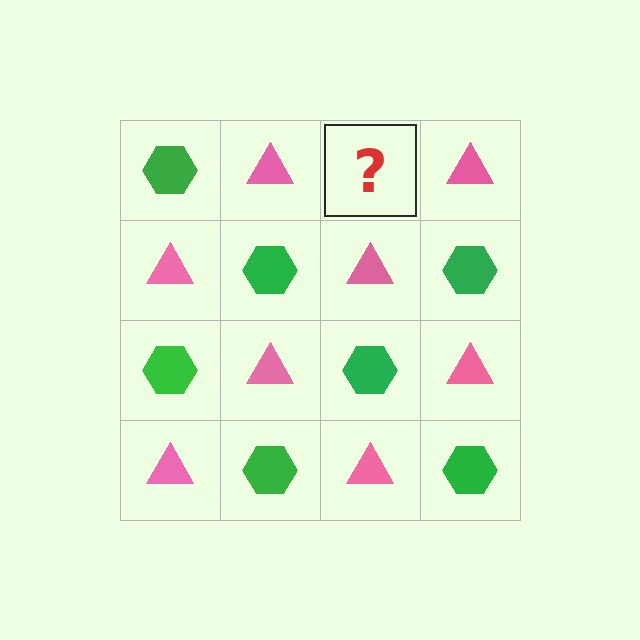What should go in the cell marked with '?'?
The missing cell should contain a green hexagon.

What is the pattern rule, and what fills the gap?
The rule is that it alternates green hexagon and pink triangle in a checkerboard pattern. The gap should be filled with a green hexagon.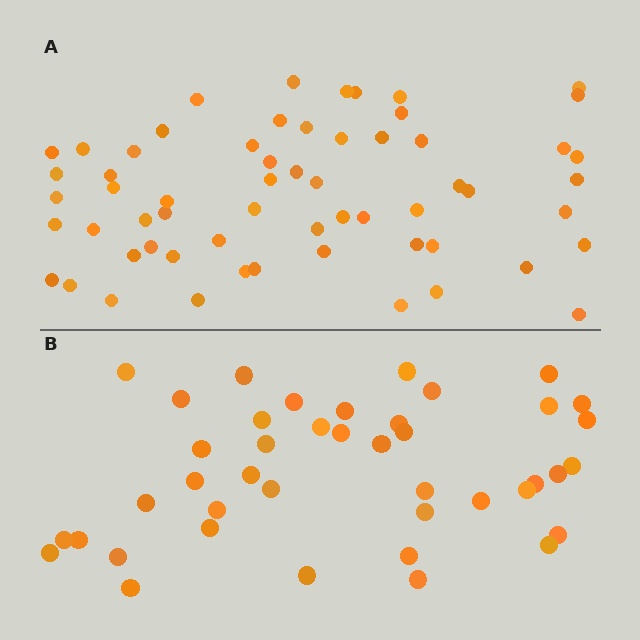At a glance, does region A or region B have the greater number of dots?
Region A (the top region) has more dots.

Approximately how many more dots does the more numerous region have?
Region A has approximately 20 more dots than region B.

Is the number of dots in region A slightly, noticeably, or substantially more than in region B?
Region A has noticeably more, but not dramatically so. The ratio is roughly 1.4 to 1.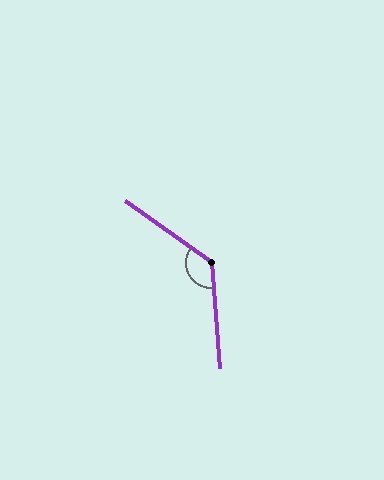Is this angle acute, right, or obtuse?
It is obtuse.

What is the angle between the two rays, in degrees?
Approximately 130 degrees.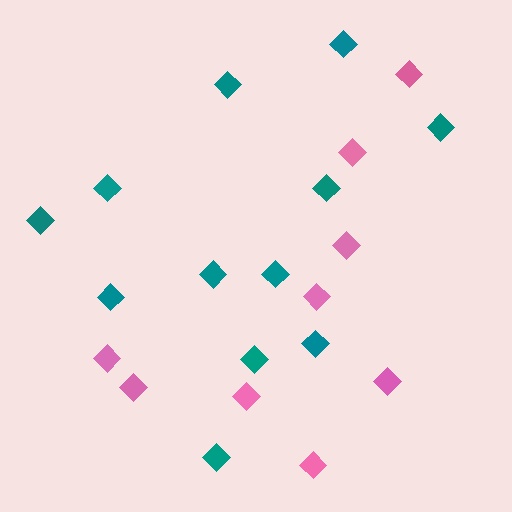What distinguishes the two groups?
There are 2 groups: one group of teal diamonds (12) and one group of pink diamonds (9).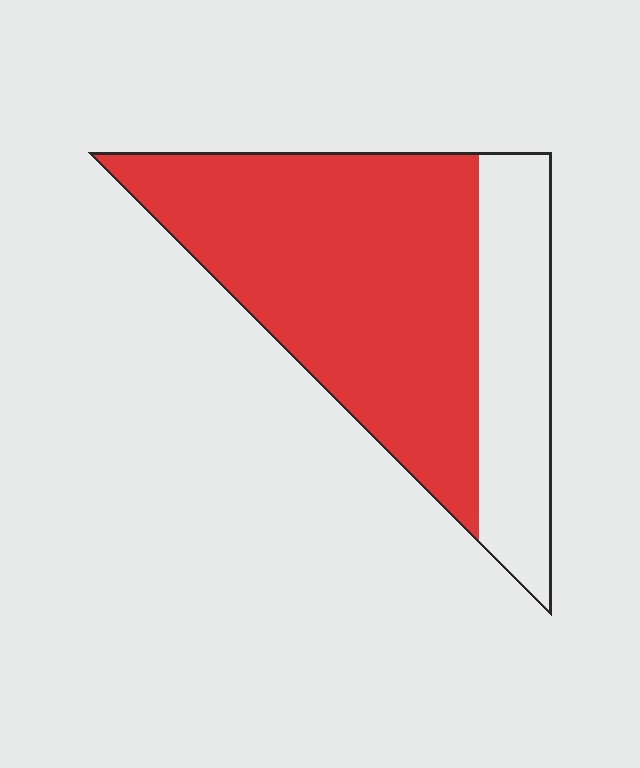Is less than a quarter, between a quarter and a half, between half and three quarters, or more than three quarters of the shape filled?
Between half and three quarters.